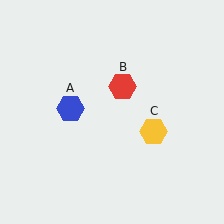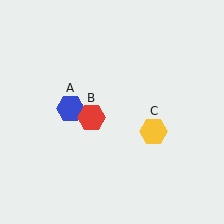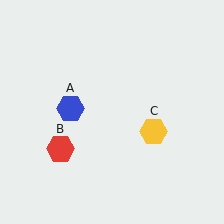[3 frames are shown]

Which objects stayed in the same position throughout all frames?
Blue hexagon (object A) and yellow hexagon (object C) remained stationary.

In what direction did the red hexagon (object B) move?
The red hexagon (object B) moved down and to the left.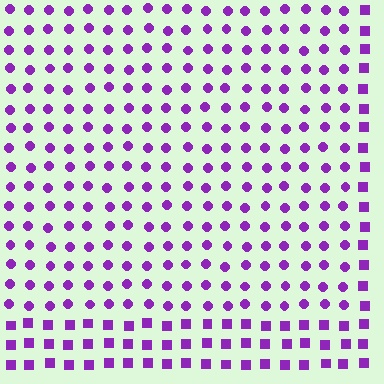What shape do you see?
I see a rectangle.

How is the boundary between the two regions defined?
The boundary is defined by a change in element shape: circles inside vs. squares outside. All elements share the same color and spacing.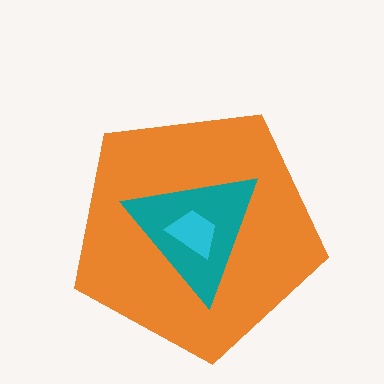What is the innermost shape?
The cyan trapezoid.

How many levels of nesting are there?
3.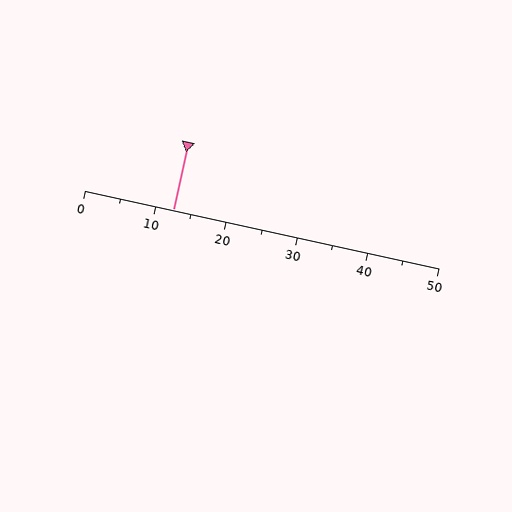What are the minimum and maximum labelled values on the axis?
The axis runs from 0 to 50.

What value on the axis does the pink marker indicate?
The marker indicates approximately 12.5.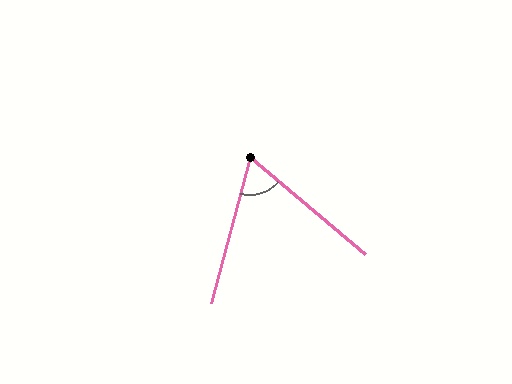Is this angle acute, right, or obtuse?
It is acute.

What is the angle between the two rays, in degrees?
Approximately 65 degrees.